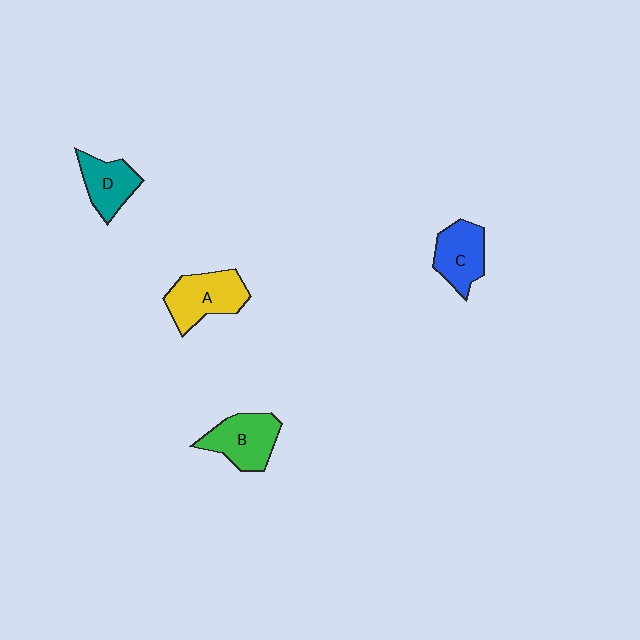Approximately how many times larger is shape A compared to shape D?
Approximately 1.3 times.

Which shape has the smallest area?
Shape D (teal).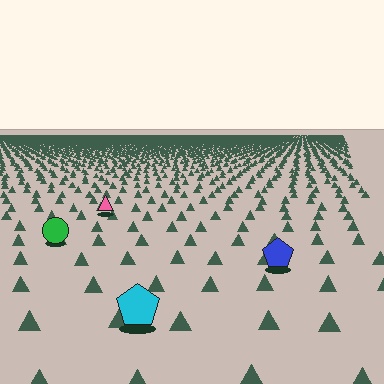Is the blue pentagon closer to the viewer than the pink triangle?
Yes. The blue pentagon is closer — you can tell from the texture gradient: the ground texture is coarser near it.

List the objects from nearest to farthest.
From nearest to farthest: the cyan pentagon, the blue pentagon, the green circle, the pink triangle.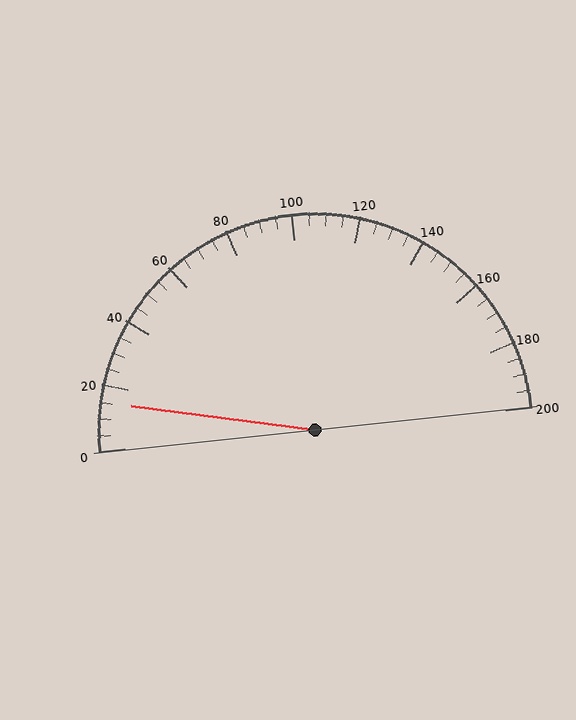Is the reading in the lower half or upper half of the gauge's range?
The reading is in the lower half of the range (0 to 200).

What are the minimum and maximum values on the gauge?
The gauge ranges from 0 to 200.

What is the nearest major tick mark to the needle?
The nearest major tick mark is 20.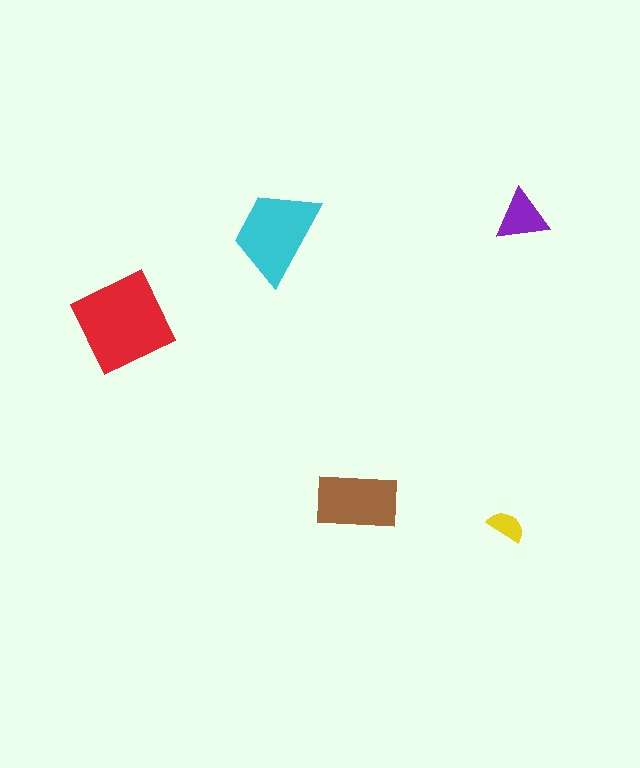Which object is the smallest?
The yellow semicircle.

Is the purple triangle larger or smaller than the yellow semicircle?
Larger.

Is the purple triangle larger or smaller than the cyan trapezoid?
Smaller.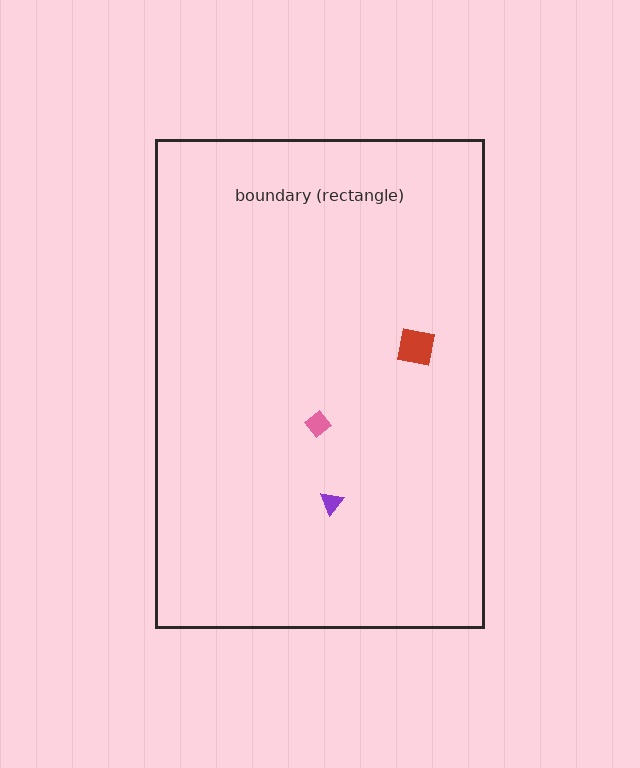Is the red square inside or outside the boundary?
Inside.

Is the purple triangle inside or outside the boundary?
Inside.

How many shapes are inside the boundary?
3 inside, 0 outside.